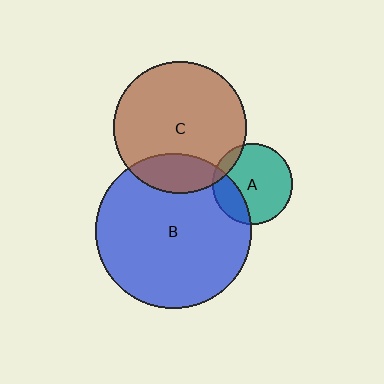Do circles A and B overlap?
Yes.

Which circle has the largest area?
Circle B (blue).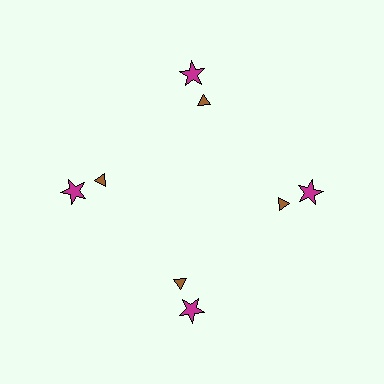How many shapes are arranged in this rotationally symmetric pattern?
There are 8 shapes, arranged in 4 groups of 2.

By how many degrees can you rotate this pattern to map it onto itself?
The pattern maps onto itself every 90 degrees of rotation.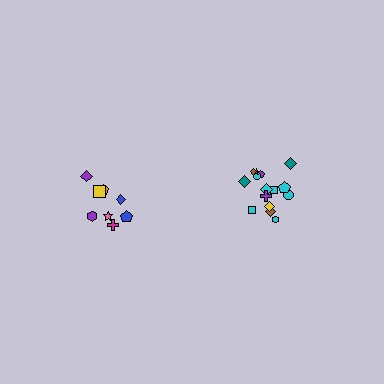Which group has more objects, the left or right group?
The right group.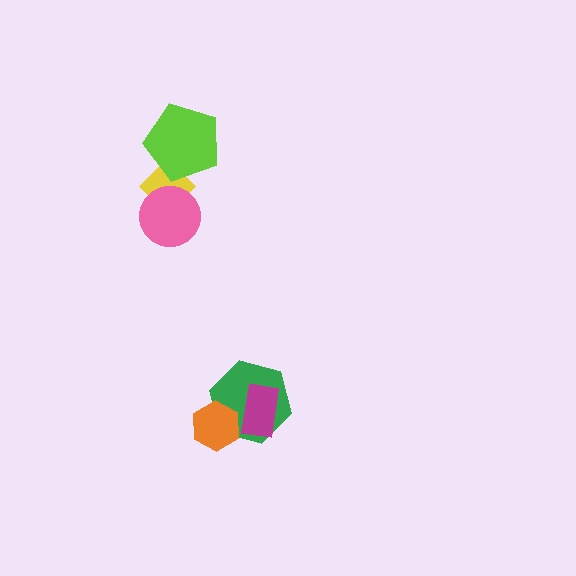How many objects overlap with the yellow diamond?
2 objects overlap with the yellow diamond.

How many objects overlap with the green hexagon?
2 objects overlap with the green hexagon.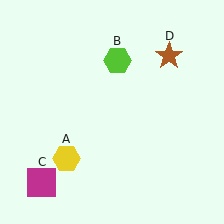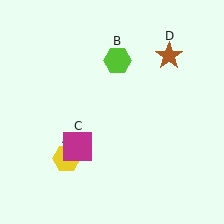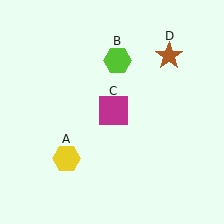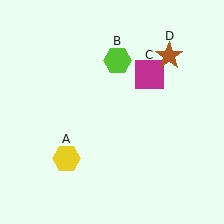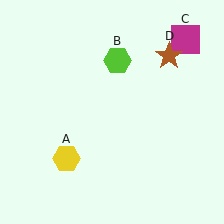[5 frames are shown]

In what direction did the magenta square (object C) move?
The magenta square (object C) moved up and to the right.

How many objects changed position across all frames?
1 object changed position: magenta square (object C).